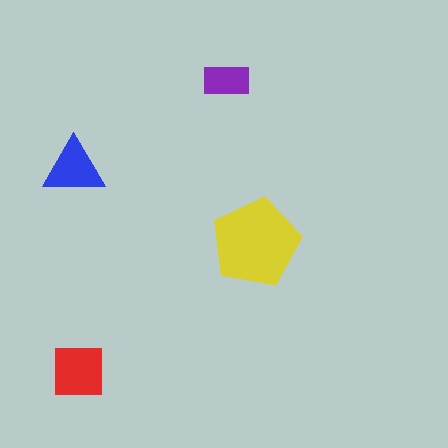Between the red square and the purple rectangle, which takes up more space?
The red square.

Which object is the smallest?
The purple rectangle.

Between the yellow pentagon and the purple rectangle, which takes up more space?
The yellow pentagon.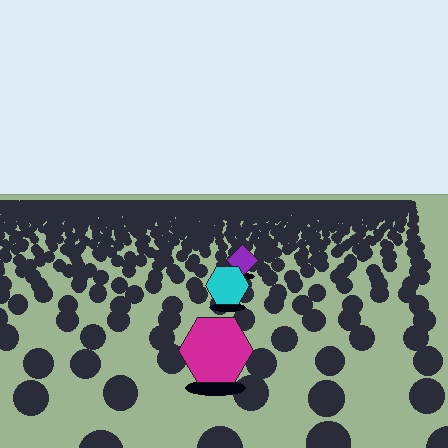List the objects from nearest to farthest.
From nearest to farthest: the magenta hexagon, the cyan hexagon, the purple diamond.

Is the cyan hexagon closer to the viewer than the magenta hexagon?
No. The magenta hexagon is closer — you can tell from the texture gradient: the ground texture is coarser near it.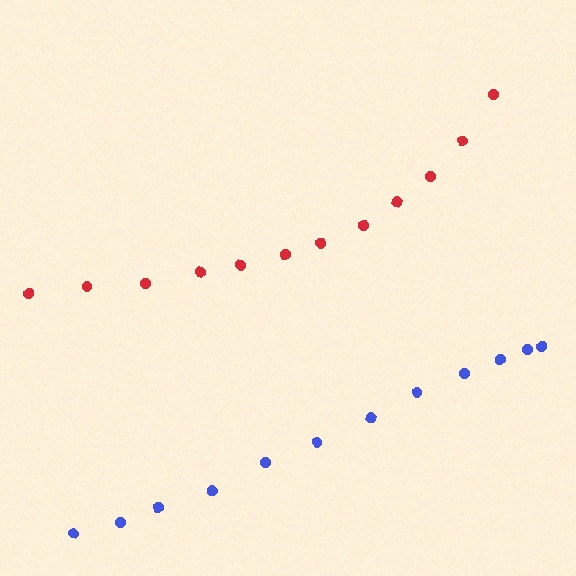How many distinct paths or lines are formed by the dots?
There are 2 distinct paths.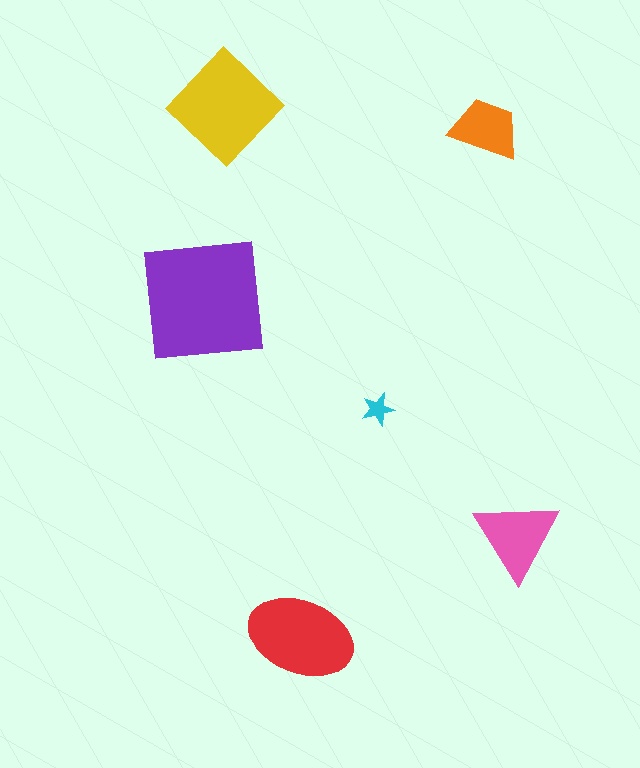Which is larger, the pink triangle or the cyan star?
The pink triangle.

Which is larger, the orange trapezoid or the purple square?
The purple square.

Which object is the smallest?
The cyan star.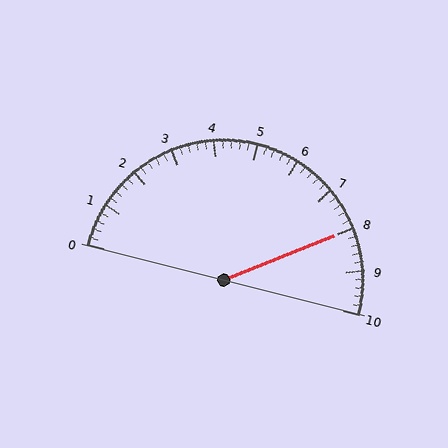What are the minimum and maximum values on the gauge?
The gauge ranges from 0 to 10.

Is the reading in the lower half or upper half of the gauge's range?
The reading is in the upper half of the range (0 to 10).